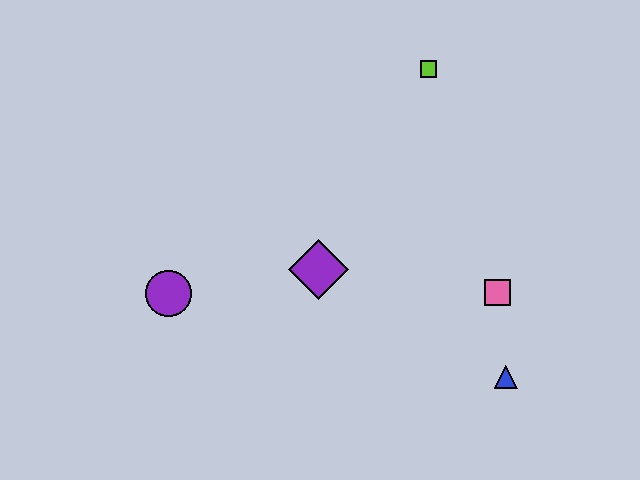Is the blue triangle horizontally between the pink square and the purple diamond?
No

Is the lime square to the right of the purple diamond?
Yes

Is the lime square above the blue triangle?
Yes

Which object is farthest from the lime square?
The purple circle is farthest from the lime square.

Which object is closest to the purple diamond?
The purple circle is closest to the purple diamond.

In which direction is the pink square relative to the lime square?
The pink square is below the lime square.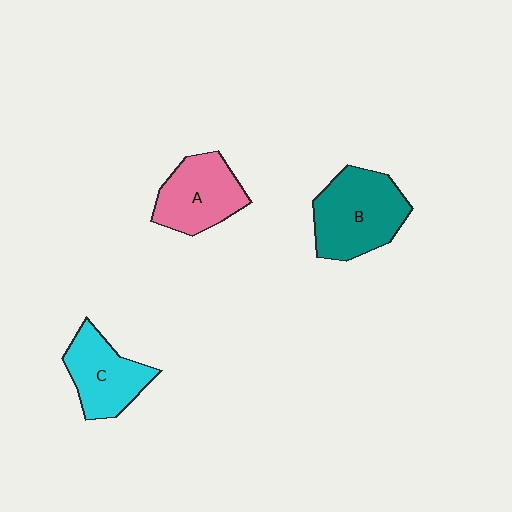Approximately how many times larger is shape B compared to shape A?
Approximately 1.2 times.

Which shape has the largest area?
Shape B (teal).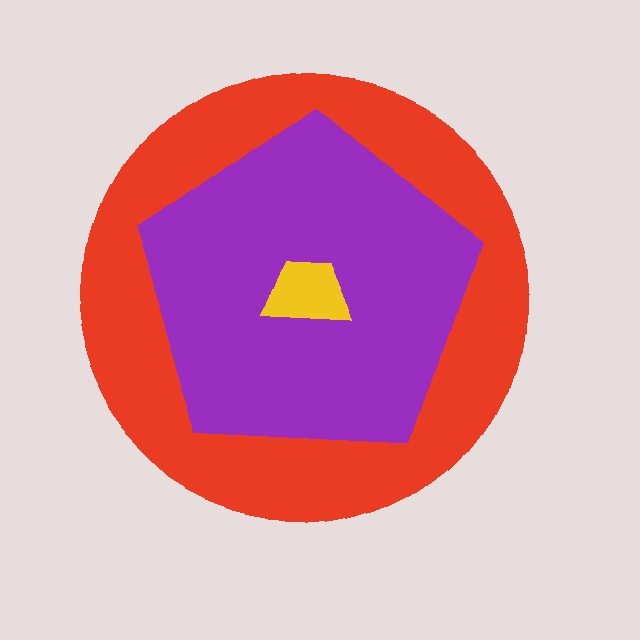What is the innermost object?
The yellow trapezoid.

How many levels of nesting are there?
3.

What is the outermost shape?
The red circle.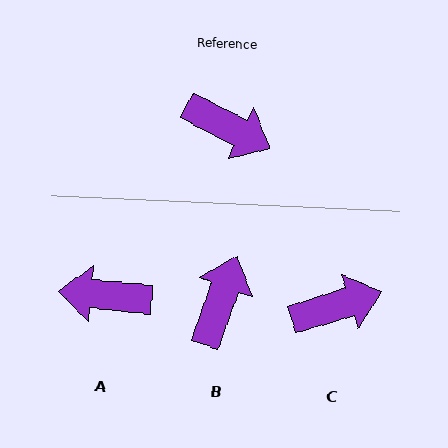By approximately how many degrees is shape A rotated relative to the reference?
Approximately 158 degrees clockwise.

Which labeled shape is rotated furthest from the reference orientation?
A, about 158 degrees away.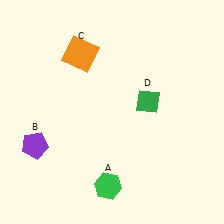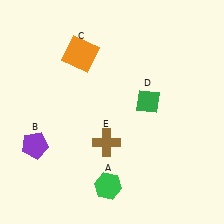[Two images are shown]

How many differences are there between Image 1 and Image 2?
There is 1 difference between the two images.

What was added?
A brown cross (E) was added in Image 2.